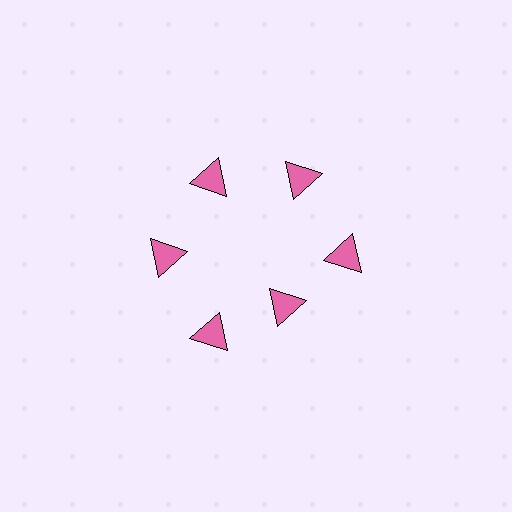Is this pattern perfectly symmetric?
No. The 6 pink triangles are arranged in a ring, but one element near the 5 o'clock position is pulled inward toward the center, breaking the 6-fold rotational symmetry.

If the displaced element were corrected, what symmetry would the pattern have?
It would have 6-fold rotational symmetry — the pattern would map onto itself every 60 degrees.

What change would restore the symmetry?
The symmetry would be restored by moving it outward, back onto the ring so that all 6 triangles sit at equal angles and equal distance from the center.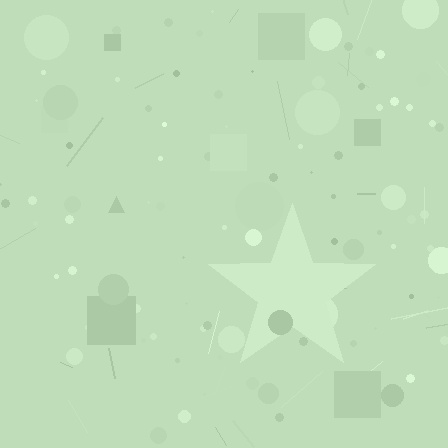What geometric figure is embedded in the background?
A star is embedded in the background.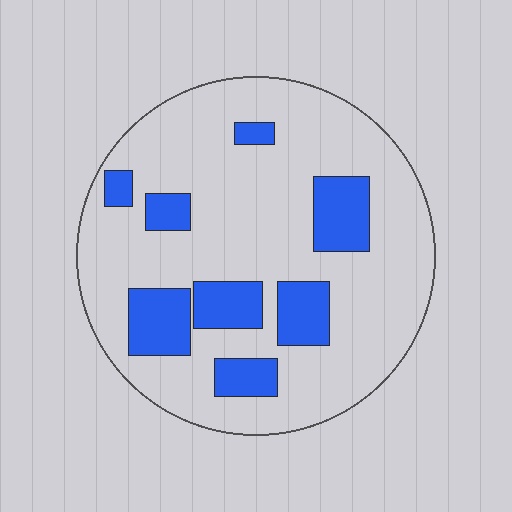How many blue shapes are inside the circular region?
8.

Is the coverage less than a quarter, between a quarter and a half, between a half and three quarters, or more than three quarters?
Less than a quarter.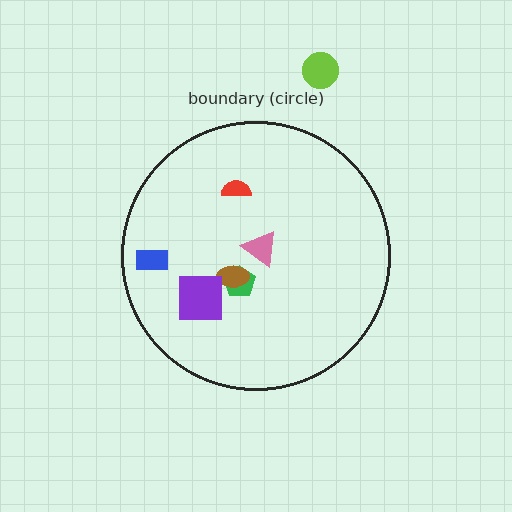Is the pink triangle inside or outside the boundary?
Inside.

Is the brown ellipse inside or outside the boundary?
Inside.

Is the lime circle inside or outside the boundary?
Outside.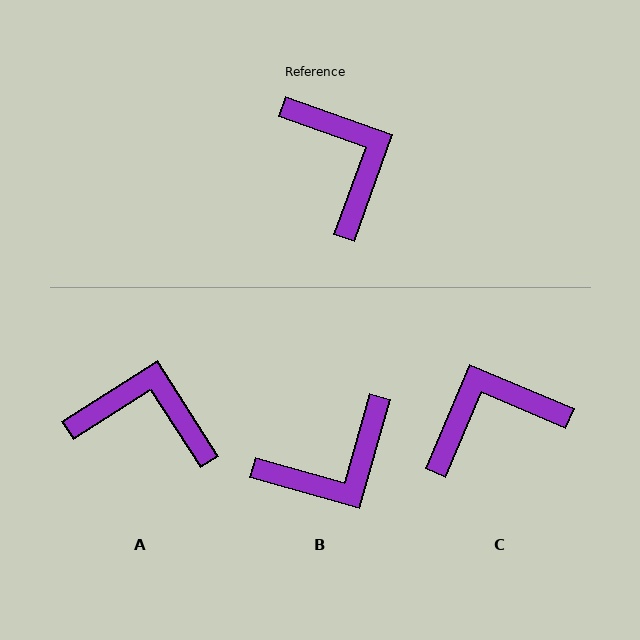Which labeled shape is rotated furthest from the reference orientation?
C, about 87 degrees away.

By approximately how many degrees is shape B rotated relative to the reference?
Approximately 86 degrees clockwise.